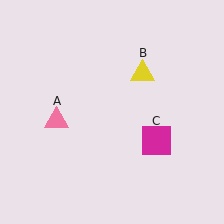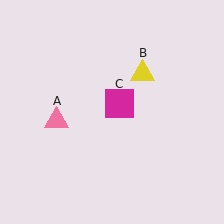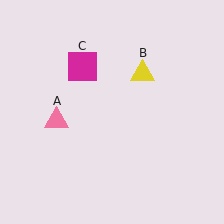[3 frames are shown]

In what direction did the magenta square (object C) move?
The magenta square (object C) moved up and to the left.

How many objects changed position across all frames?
1 object changed position: magenta square (object C).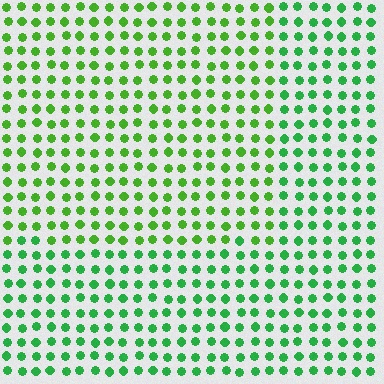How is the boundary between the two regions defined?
The boundary is defined purely by a slight shift in hue (about 25 degrees). Spacing, size, and orientation are identical on both sides.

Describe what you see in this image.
The image is filled with small green elements in a uniform arrangement. A rectangle-shaped region is visible where the elements are tinted to a slightly different hue, forming a subtle color boundary.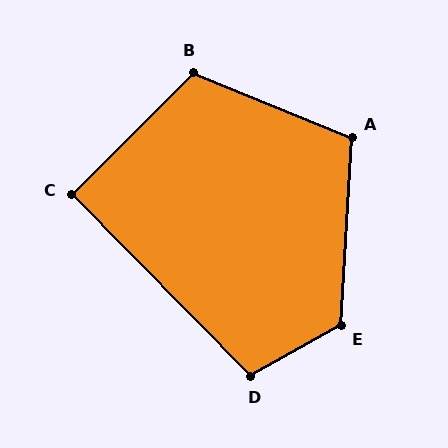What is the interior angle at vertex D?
Approximately 105 degrees (obtuse).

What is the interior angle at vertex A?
Approximately 109 degrees (obtuse).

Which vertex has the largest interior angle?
E, at approximately 123 degrees.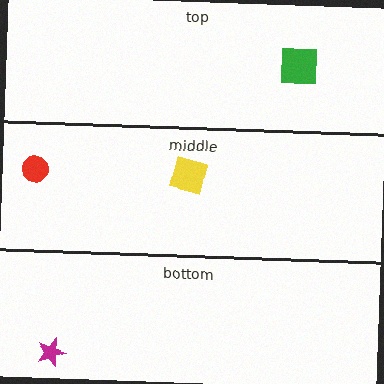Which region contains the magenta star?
The bottom region.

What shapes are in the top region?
The green square.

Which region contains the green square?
The top region.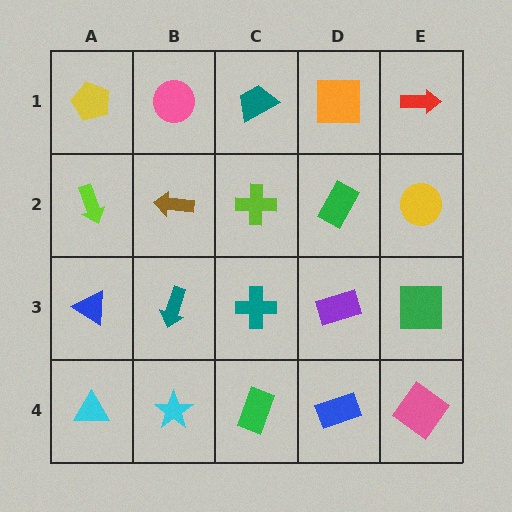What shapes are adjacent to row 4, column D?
A purple rectangle (row 3, column D), a green rectangle (row 4, column C), a pink diamond (row 4, column E).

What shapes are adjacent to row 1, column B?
A brown arrow (row 2, column B), a yellow pentagon (row 1, column A), a teal trapezoid (row 1, column C).